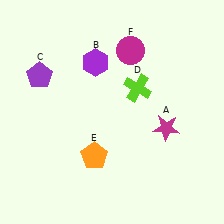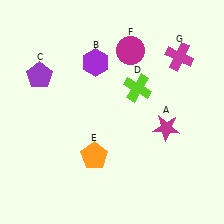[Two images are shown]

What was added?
A magenta cross (G) was added in Image 2.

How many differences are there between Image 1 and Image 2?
There is 1 difference between the two images.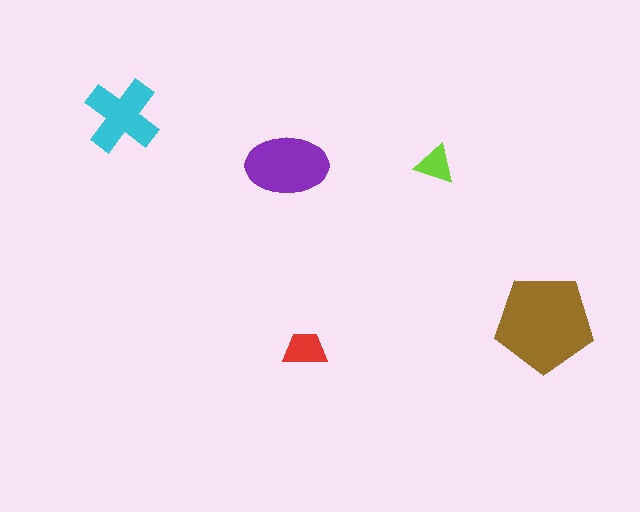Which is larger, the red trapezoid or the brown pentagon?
The brown pentagon.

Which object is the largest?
The brown pentagon.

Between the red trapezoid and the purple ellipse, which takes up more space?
The purple ellipse.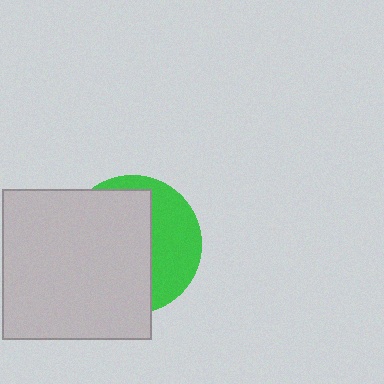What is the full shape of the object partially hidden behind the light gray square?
The partially hidden object is a green circle.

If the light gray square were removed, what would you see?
You would see the complete green circle.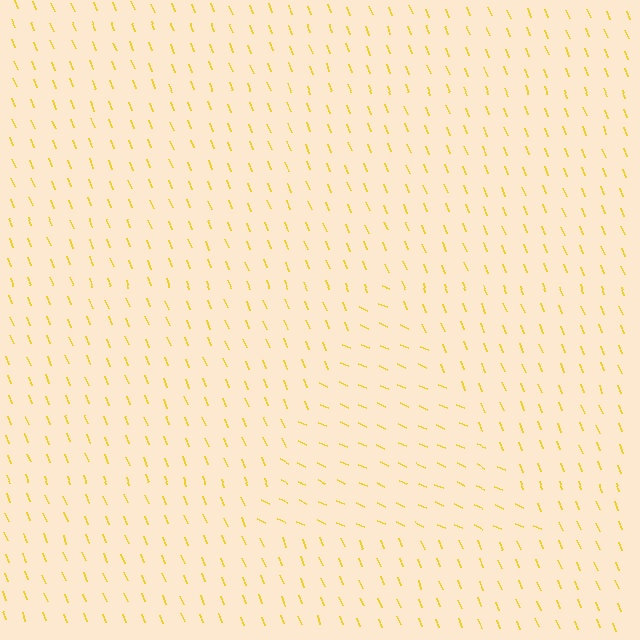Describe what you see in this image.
The image is filled with small yellow line segments. A triangle region in the image has lines oriented differently from the surrounding lines, creating a visible texture boundary.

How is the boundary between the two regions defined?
The boundary is defined purely by a change in line orientation (approximately 45 degrees difference). All lines are the same color and thickness.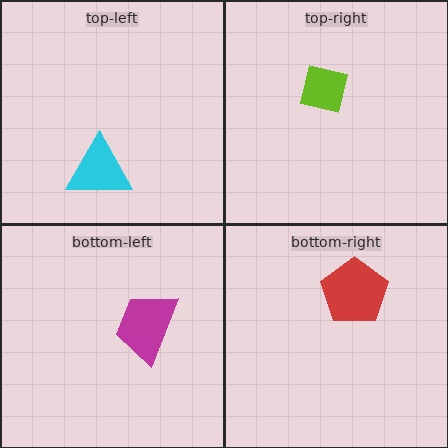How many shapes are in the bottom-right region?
1.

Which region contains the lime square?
The top-right region.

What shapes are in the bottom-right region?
The red pentagon.